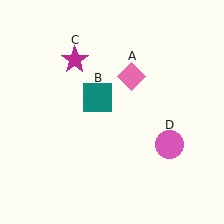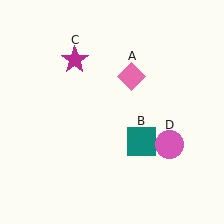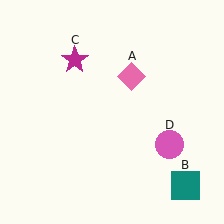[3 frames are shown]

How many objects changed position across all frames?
1 object changed position: teal square (object B).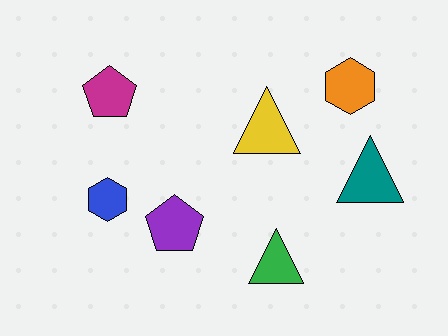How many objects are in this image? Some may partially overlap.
There are 7 objects.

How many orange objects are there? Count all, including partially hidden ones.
There is 1 orange object.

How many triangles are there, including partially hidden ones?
There are 3 triangles.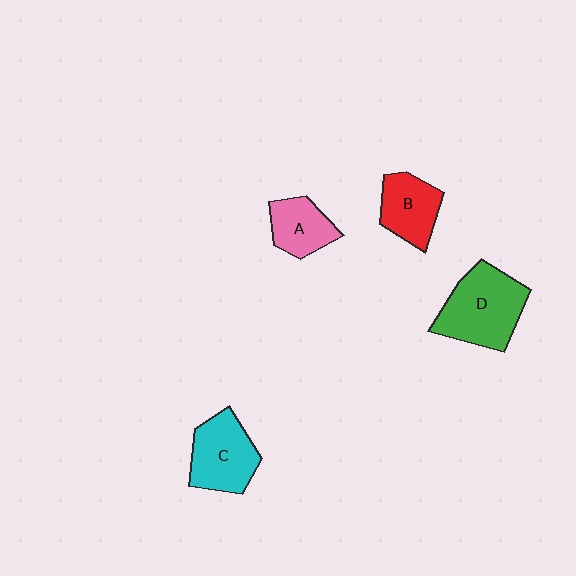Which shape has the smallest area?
Shape A (pink).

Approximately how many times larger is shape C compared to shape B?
Approximately 1.2 times.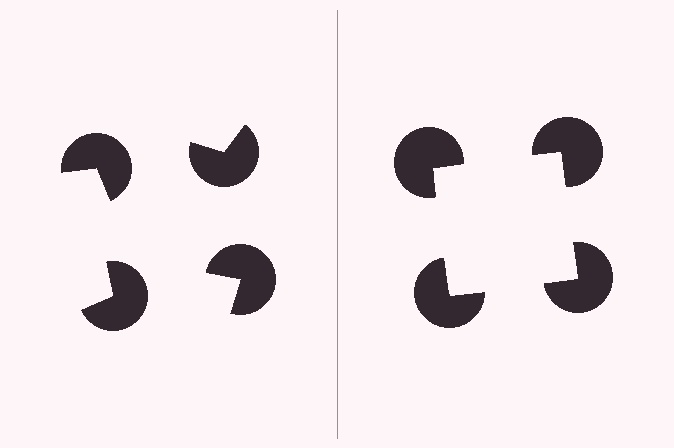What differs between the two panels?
The pac-man discs are positioned identically on both sides; only the wedge orientations differ. On the right they align to a square; on the left they are misaligned.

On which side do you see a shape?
An illusory square appears on the right side. On the left side the wedge cuts are rotated, so no coherent shape forms.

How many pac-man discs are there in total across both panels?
8 — 4 on each side.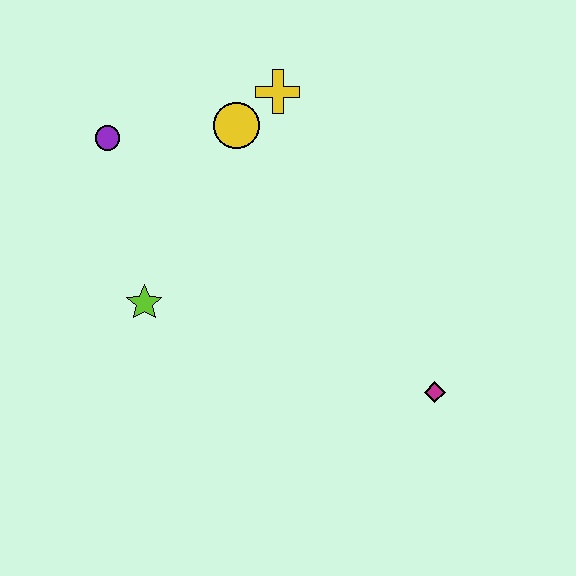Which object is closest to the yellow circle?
The yellow cross is closest to the yellow circle.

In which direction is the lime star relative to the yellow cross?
The lime star is below the yellow cross.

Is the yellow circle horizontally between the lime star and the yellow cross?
Yes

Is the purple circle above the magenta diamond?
Yes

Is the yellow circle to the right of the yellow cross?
No